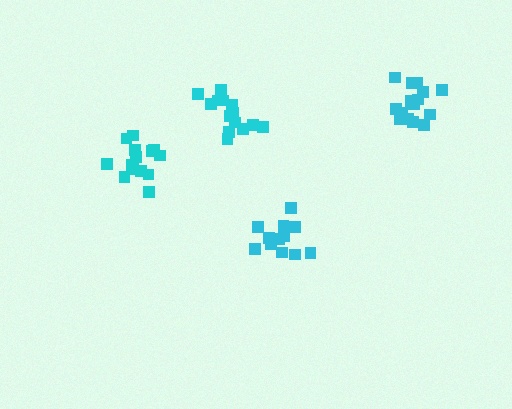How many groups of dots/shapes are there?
There are 4 groups.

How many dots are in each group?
Group 1: 13 dots, Group 2: 14 dots, Group 3: 15 dots, Group 4: 14 dots (56 total).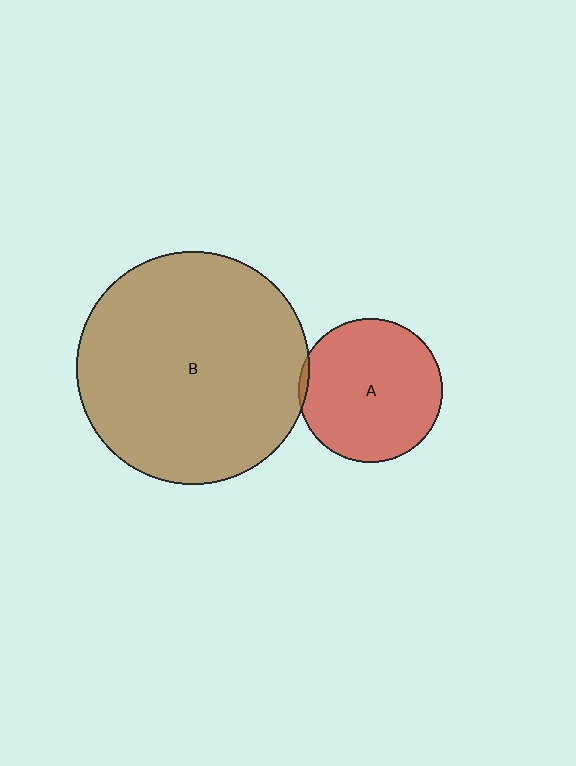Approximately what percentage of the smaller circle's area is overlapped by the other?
Approximately 5%.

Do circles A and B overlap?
Yes.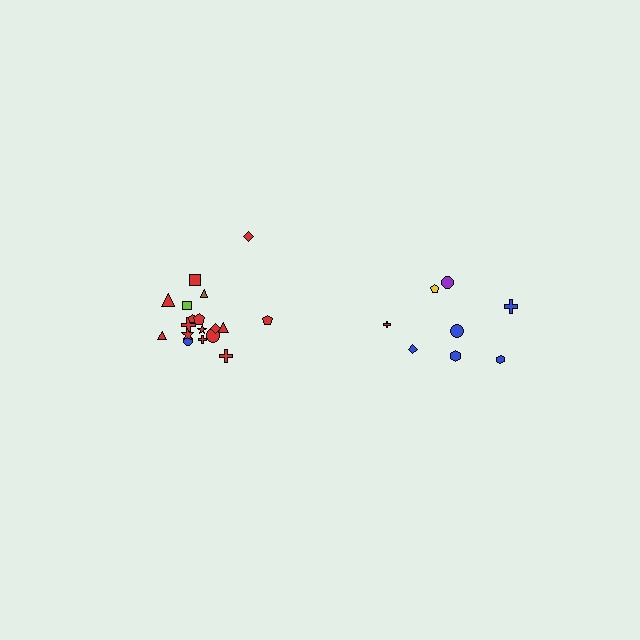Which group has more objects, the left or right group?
The left group.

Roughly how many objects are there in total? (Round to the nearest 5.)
Roughly 25 objects in total.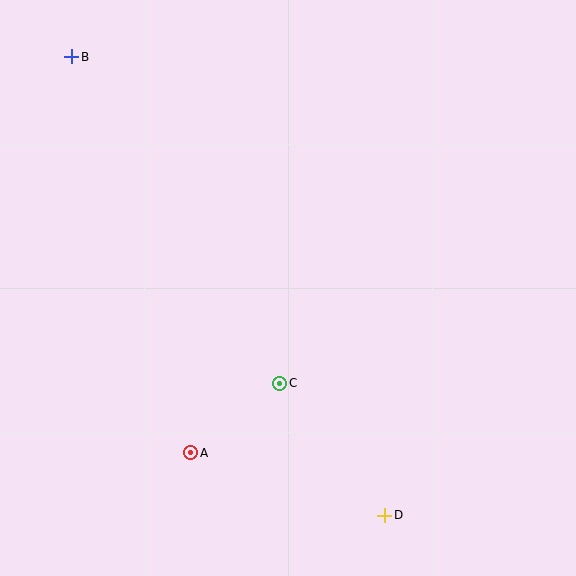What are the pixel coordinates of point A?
Point A is at (191, 453).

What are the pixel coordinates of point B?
Point B is at (72, 57).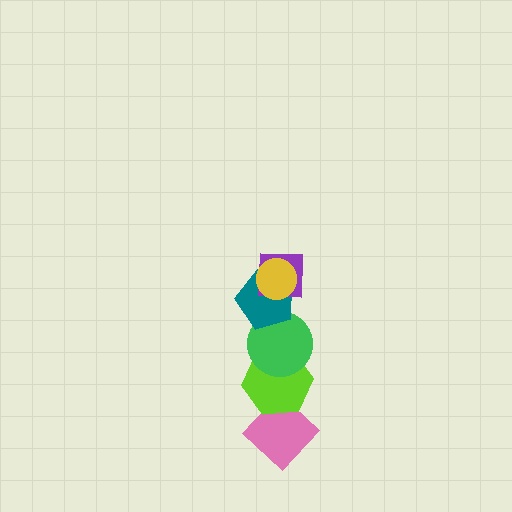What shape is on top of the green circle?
The teal pentagon is on top of the green circle.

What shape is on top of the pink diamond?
The lime hexagon is on top of the pink diamond.